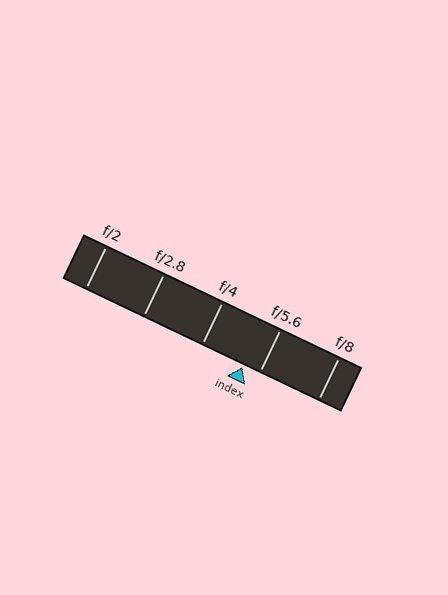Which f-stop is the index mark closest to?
The index mark is closest to f/5.6.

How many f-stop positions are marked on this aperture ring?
There are 5 f-stop positions marked.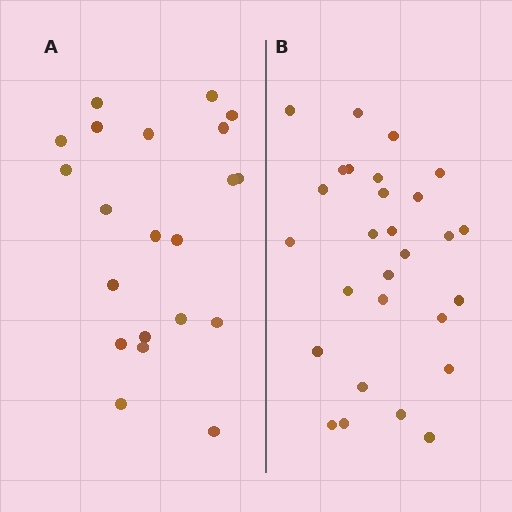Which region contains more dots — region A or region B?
Region B (the right region) has more dots.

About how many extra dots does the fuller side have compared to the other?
Region B has roughly 8 or so more dots than region A.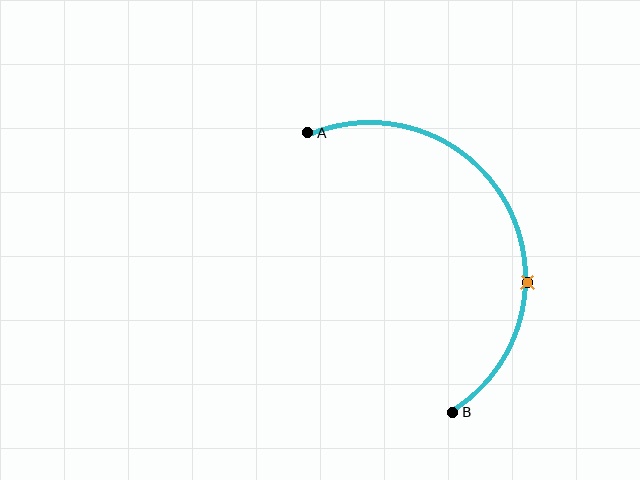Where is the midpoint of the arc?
The arc midpoint is the point on the curve farthest from the straight line joining A and B. It sits to the right of that line.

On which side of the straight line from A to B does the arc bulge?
The arc bulges to the right of the straight line connecting A and B.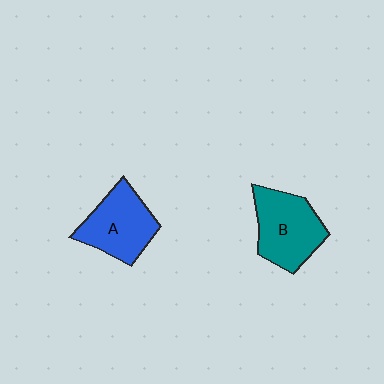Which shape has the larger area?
Shape B (teal).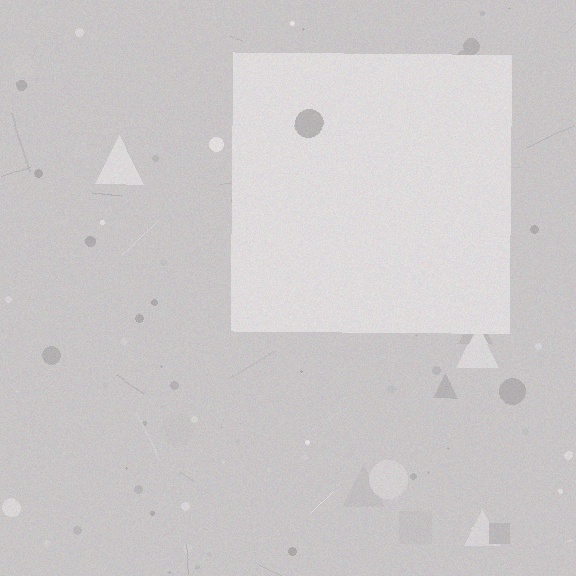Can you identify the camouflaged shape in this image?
The camouflaged shape is a square.